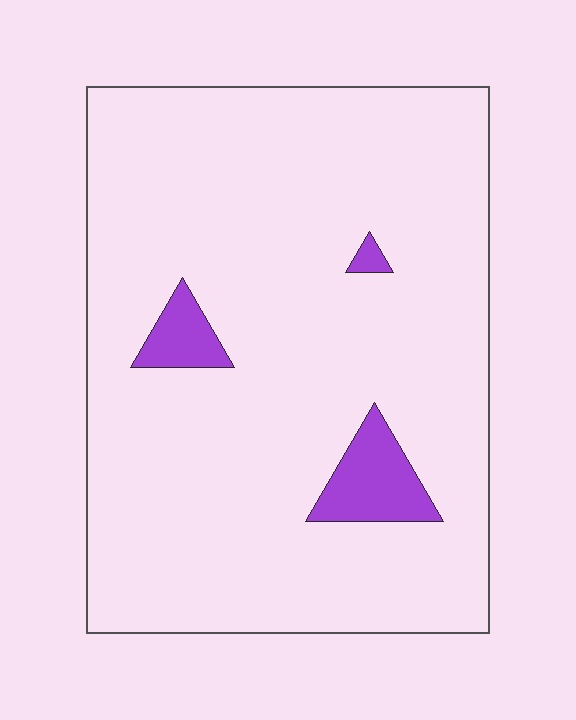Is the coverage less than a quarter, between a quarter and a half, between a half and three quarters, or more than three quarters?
Less than a quarter.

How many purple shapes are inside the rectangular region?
3.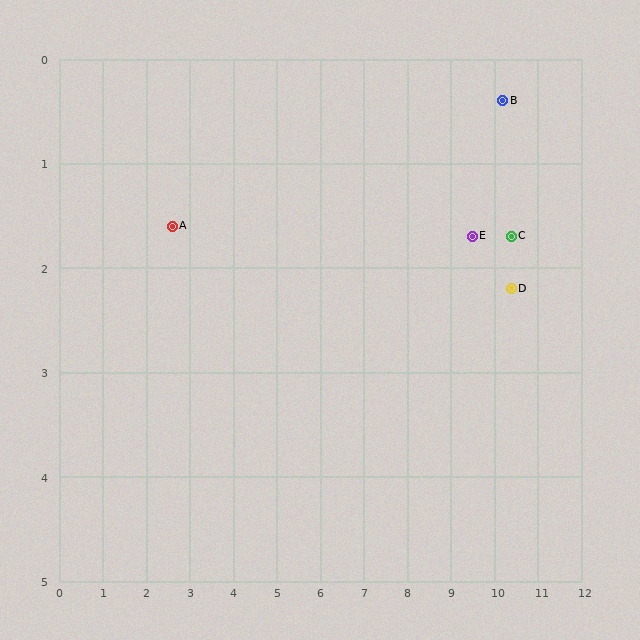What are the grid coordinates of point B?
Point B is at approximately (10.2, 0.4).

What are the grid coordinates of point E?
Point E is at approximately (9.5, 1.7).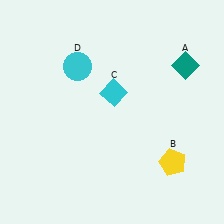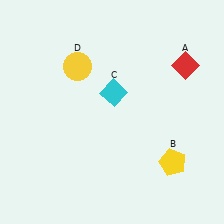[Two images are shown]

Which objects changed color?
A changed from teal to red. D changed from cyan to yellow.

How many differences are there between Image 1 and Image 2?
There are 2 differences between the two images.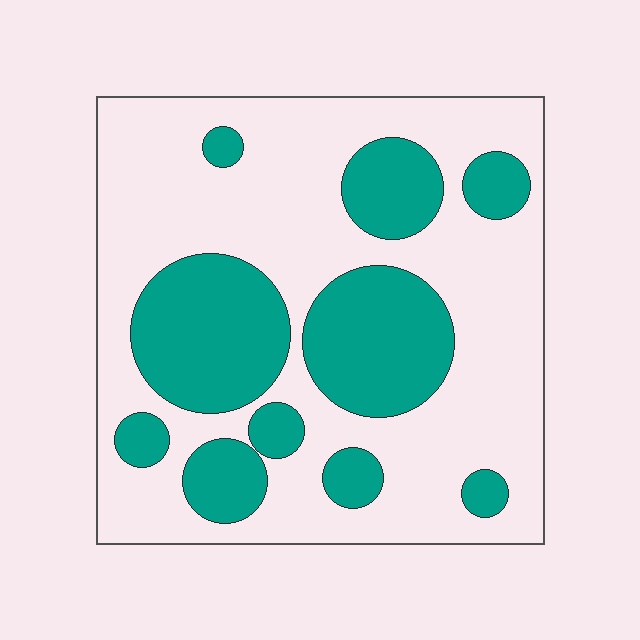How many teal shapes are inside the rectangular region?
10.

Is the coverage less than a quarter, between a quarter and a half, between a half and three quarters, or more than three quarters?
Between a quarter and a half.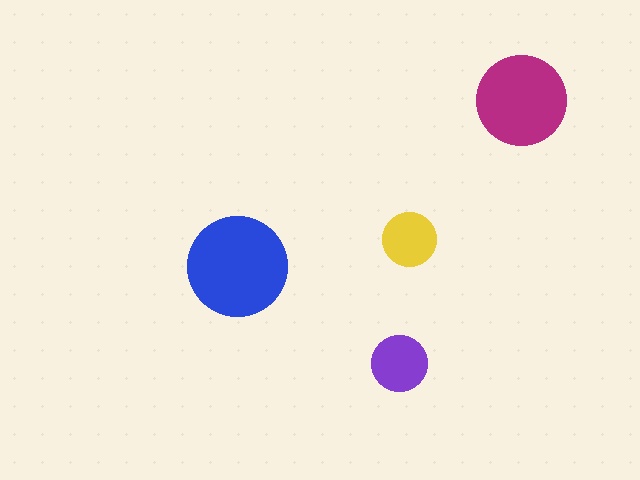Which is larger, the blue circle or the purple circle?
The blue one.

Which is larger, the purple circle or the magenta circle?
The magenta one.